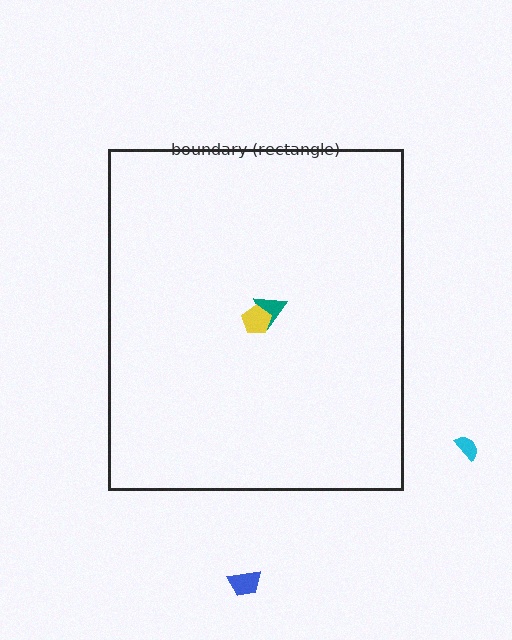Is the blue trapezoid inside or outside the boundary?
Outside.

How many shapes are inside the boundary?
2 inside, 2 outside.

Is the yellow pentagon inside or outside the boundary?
Inside.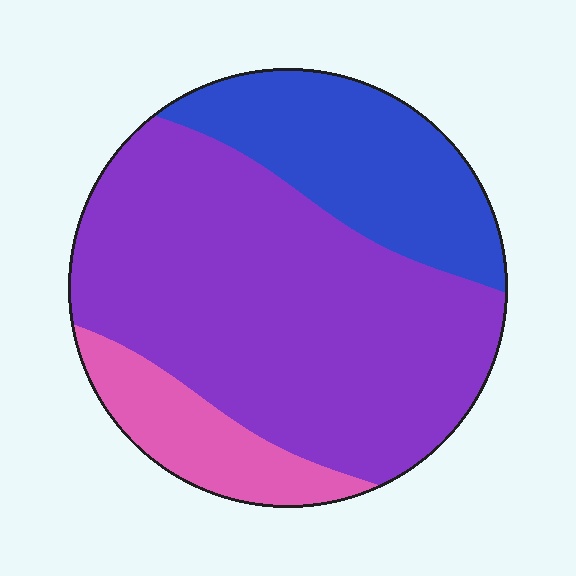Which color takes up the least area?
Pink, at roughly 15%.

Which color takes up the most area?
Purple, at roughly 60%.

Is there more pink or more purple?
Purple.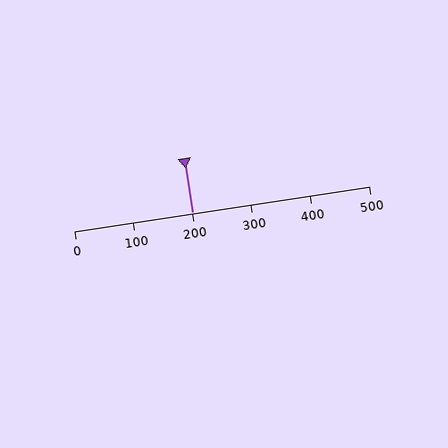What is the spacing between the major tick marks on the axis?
The major ticks are spaced 100 apart.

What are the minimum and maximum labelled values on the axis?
The axis runs from 0 to 500.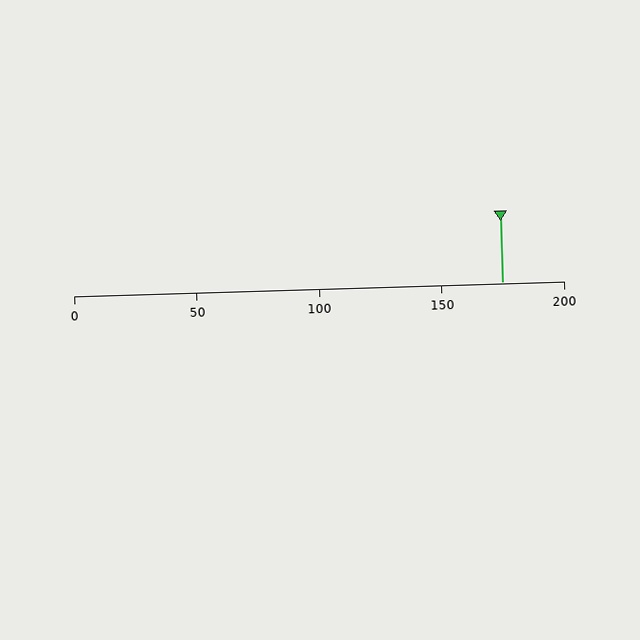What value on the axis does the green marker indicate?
The marker indicates approximately 175.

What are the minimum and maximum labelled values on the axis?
The axis runs from 0 to 200.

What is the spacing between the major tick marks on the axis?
The major ticks are spaced 50 apart.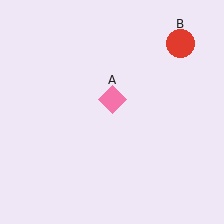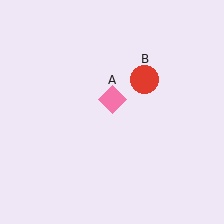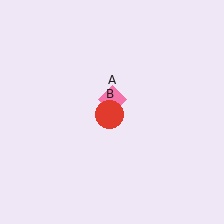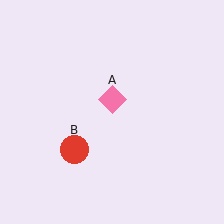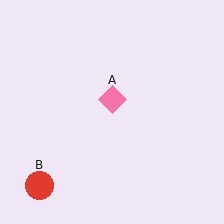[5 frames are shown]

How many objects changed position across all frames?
1 object changed position: red circle (object B).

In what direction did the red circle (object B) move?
The red circle (object B) moved down and to the left.